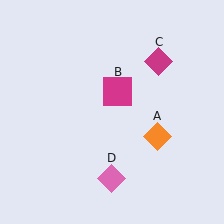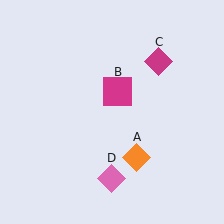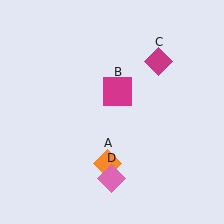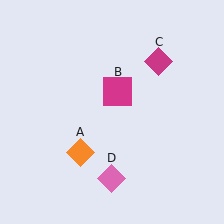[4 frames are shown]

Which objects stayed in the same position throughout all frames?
Magenta square (object B) and magenta diamond (object C) and pink diamond (object D) remained stationary.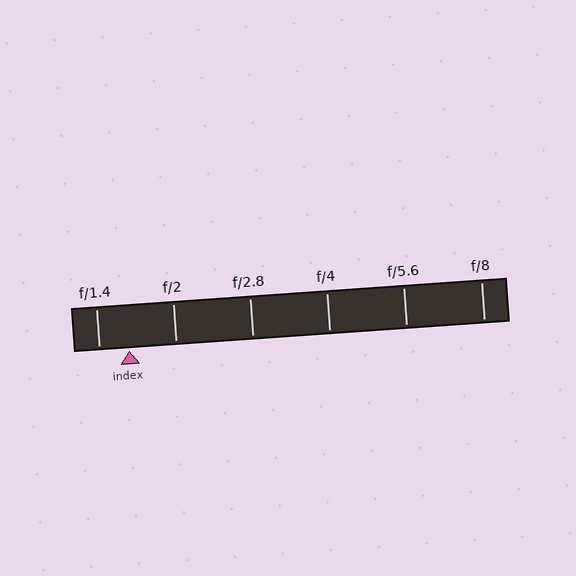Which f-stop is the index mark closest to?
The index mark is closest to f/1.4.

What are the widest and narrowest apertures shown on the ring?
The widest aperture shown is f/1.4 and the narrowest is f/8.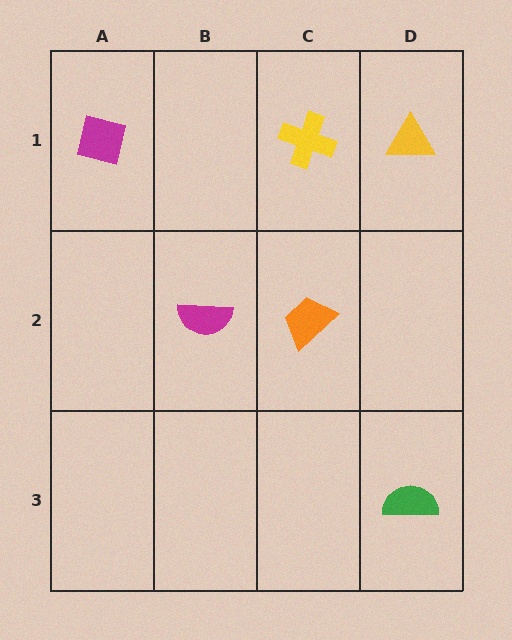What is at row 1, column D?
A yellow triangle.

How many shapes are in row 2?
2 shapes.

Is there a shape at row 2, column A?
No, that cell is empty.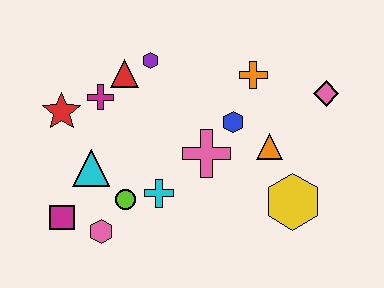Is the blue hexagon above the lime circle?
Yes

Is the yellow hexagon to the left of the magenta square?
No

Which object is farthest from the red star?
The pink diamond is farthest from the red star.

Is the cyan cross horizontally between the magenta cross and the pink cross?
Yes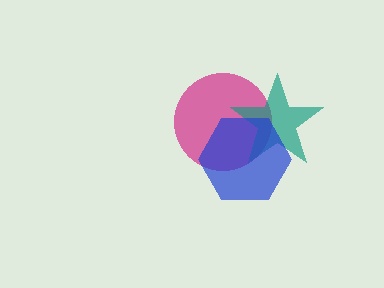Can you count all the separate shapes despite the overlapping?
Yes, there are 3 separate shapes.